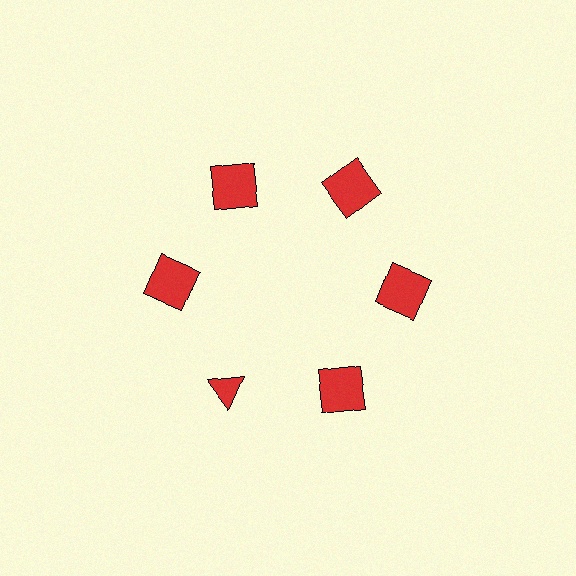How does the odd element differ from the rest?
It has a different shape: triangle instead of square.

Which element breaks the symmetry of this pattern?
The red triangle at roughly the 7 o'clock position breaks the symmetry. All other shapes are red squares.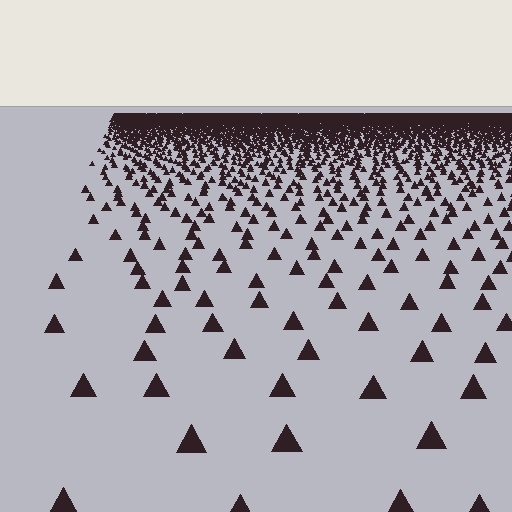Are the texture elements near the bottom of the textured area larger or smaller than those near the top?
Larger. Near the bottom, elements are closer to the viewer and appear at a bigger on-screen size.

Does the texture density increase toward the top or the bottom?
Density increases toward the top.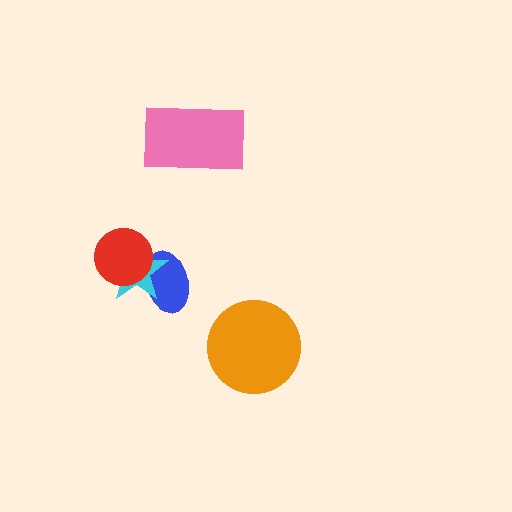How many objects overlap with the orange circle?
0 objects overlap with the orange circle.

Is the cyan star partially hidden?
Yes, it is partially covered by another shape.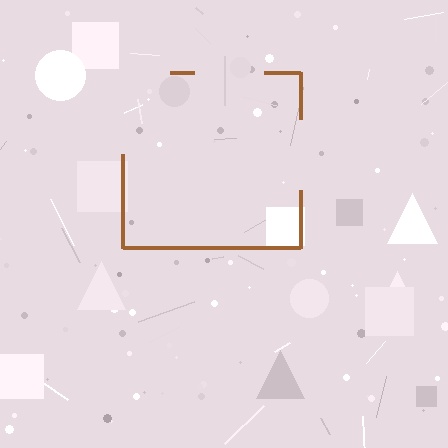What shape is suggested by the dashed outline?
The dashed outline suggests a square.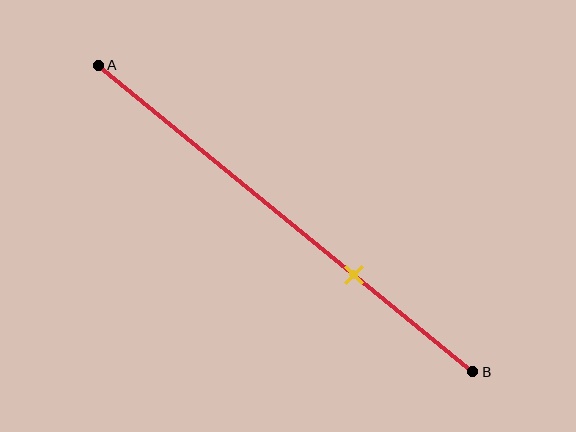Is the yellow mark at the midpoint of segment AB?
No, the mark is at about 70% from A, not at the 50% midpoint.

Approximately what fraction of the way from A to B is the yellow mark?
The yellow mark is approximately 70% of the way from A to B.